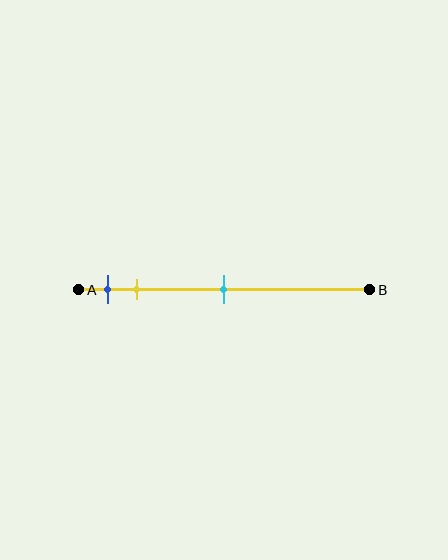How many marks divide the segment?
There are 3 marks dividing the segment.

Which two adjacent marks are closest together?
The blue and yellow marks are the closest adjacent pair.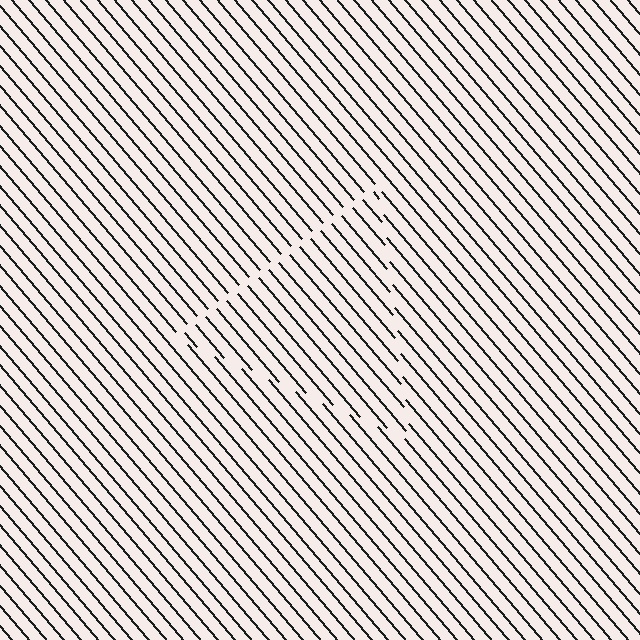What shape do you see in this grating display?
An illusory triangle. The interior of the shape contains the same grating, shifted by half a period — the contour is defined by the phase discontinuity where line-ends from the inner and outer gratings abut.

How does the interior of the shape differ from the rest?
The interior of the shape contains the same grating, shifted by half a period — the contour is defined by the phase discontinuity where line-ends from the inner and outer gratings abut.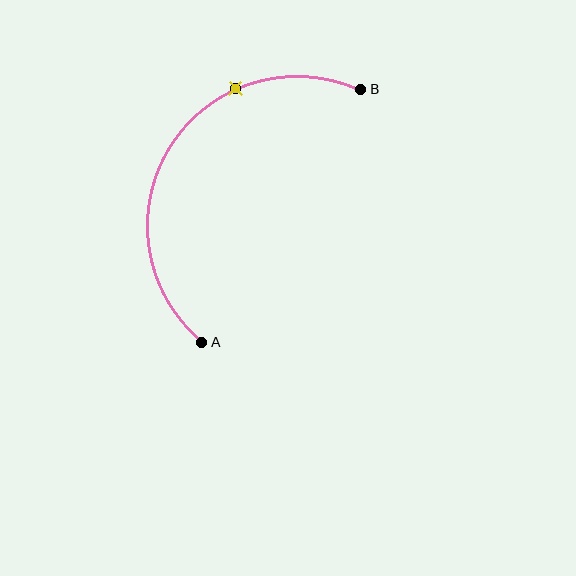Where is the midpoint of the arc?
The arc midpoint is the point on the curve farthest from the straight line joining A and B. It sits to the left of that line.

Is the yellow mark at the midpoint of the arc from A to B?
No. The yellow mark lies on the arc but is closer to endpoint B. The arc midpoint would be at the point on the curve equidistant along the arc from both A and B.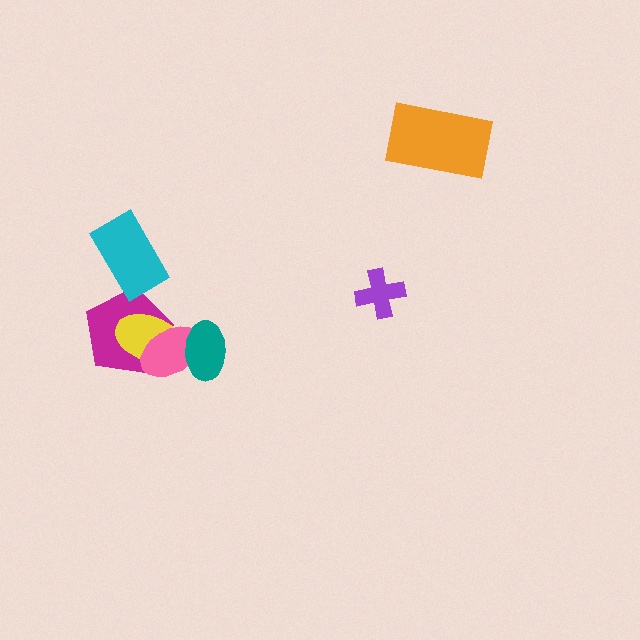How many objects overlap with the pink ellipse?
3 objects overlap with the pink ellipse.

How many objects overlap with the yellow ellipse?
2 objects overlap with the yellow ellipse.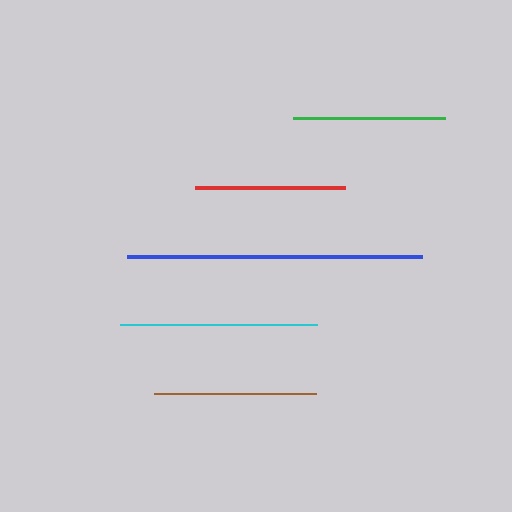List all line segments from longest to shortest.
From longest to shortest: blue, cyan, brown, green, red.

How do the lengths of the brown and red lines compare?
The brown and red lines are approximately the same length.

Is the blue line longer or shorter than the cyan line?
The blue line is longer than the cyan line.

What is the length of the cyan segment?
The cyan segment is approximately 197 pixels long.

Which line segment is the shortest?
The red line is the shortest at approximately 150 pixels.